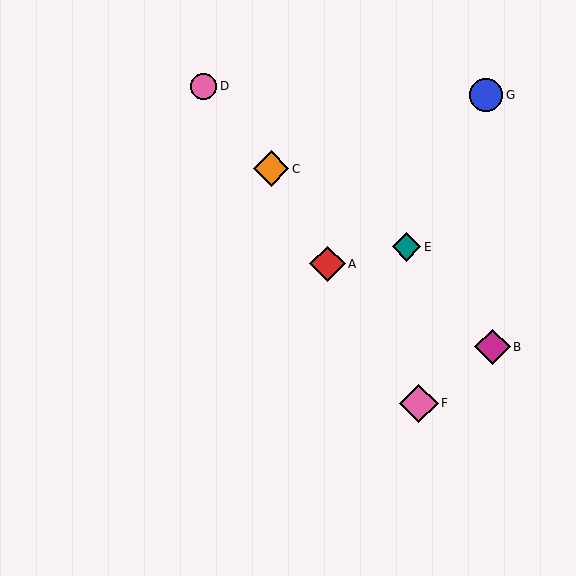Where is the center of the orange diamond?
The center of the orange diamond is at (271, 169).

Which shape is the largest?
The pink diamond (labeled F) is the largest.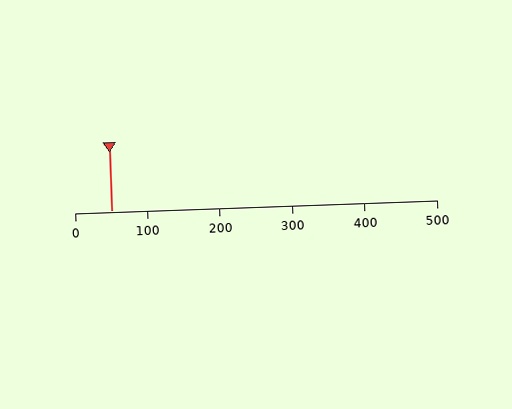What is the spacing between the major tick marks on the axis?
The major ticks are spaced 100 apart.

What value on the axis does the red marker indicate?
The marker indicates approximately 50.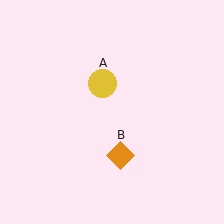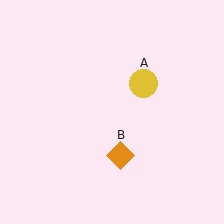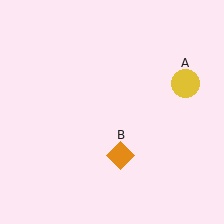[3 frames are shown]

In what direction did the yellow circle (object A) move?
The yellow circle (object A) moved right.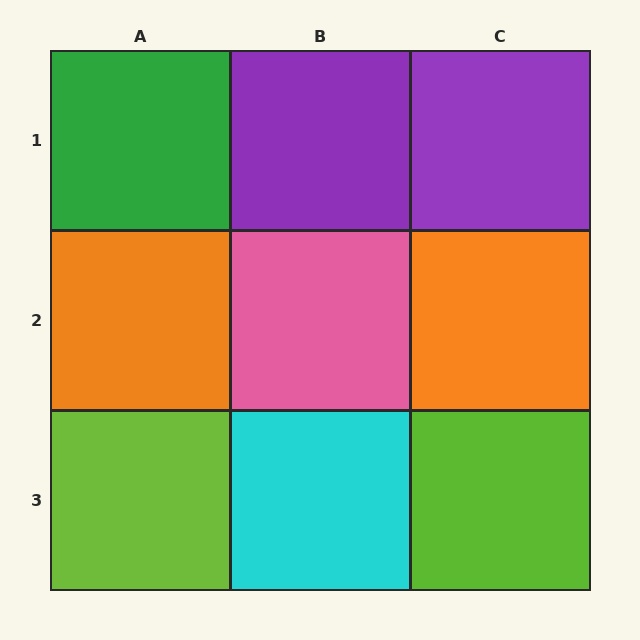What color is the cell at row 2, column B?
Pink.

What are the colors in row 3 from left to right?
Lime, cyan, lime.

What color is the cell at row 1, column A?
Green.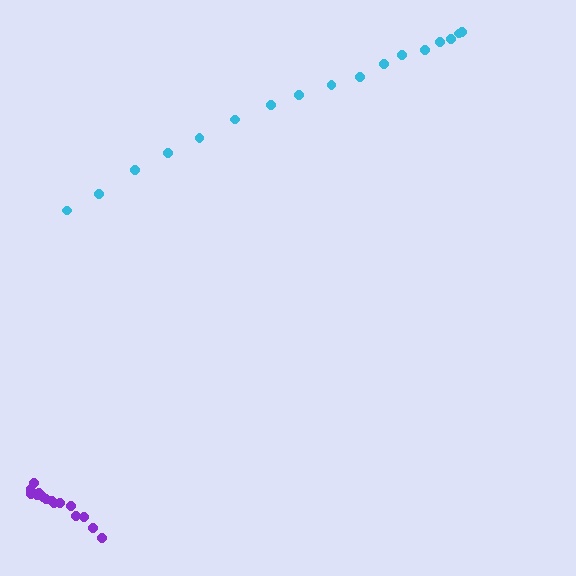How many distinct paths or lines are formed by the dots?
There are 2 distinct paths.